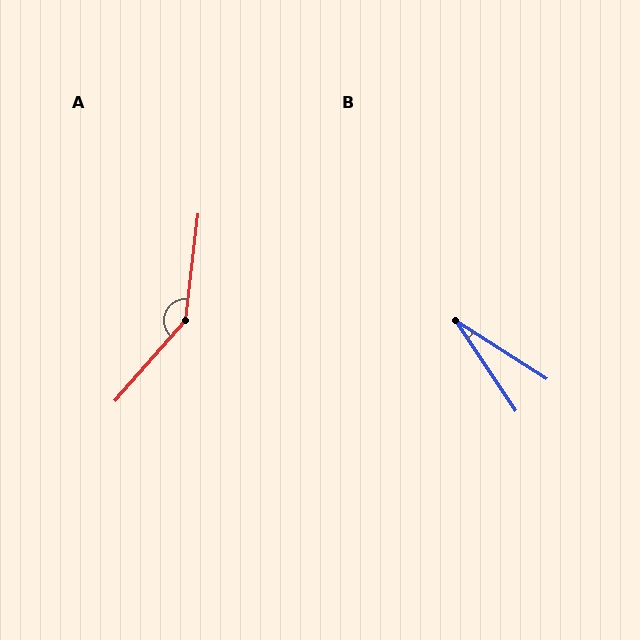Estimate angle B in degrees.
Approximately 24 degrees.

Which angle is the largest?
A, at approximately 145 degrees.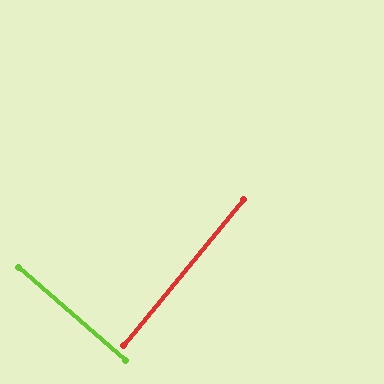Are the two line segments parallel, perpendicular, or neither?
Perpendicular — they meet at approximately 89°.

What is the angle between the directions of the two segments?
Approximately 89 degrees.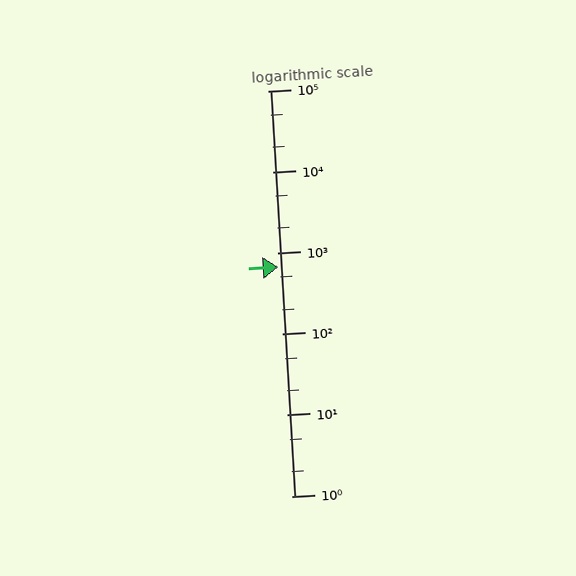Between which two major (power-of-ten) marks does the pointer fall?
The pointer is between 100 and 1000.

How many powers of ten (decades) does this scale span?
The scale spans 5 decades, from 1 to 100000.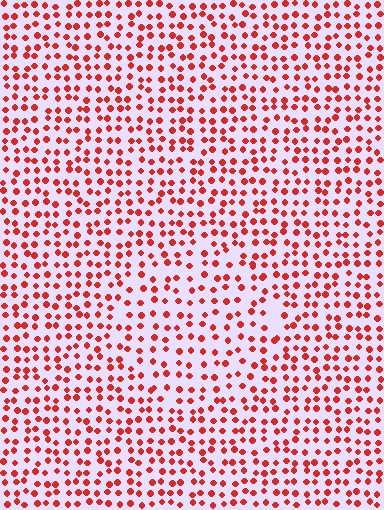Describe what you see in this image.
The image contains small red elements arranged at two different densities. A circle-shaped region is visible where the elements are less densely packed than the surrounding area.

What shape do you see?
I see a circle.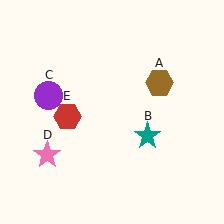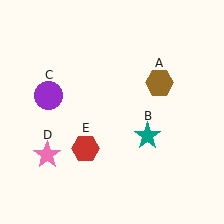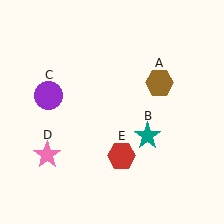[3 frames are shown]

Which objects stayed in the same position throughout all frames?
Brown hexagon (object A) and teal star (object B) and purple circle (object C) and pink star (object D) remained stationary.